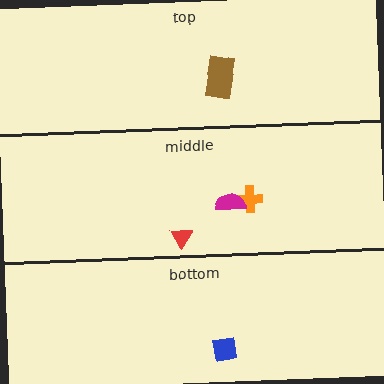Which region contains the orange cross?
The middle region.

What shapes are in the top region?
The brown rectangle.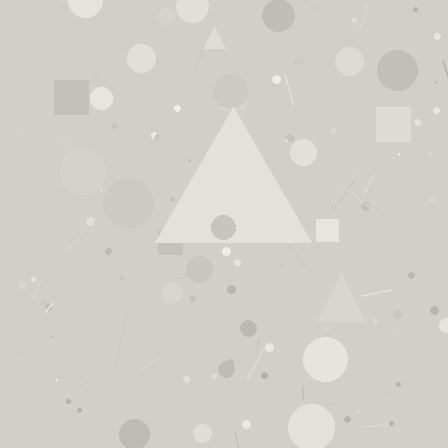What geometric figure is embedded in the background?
A triangle is embedded in the background.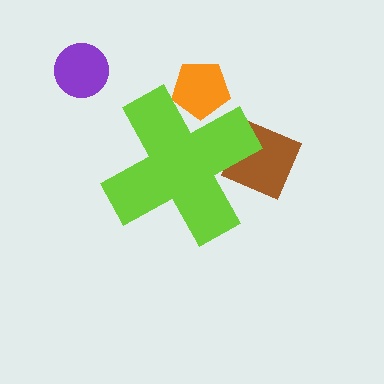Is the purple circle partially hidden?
No, the purple circle is fully visible.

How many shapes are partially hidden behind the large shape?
2 shapes are partially hidden.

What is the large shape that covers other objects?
A lime cross.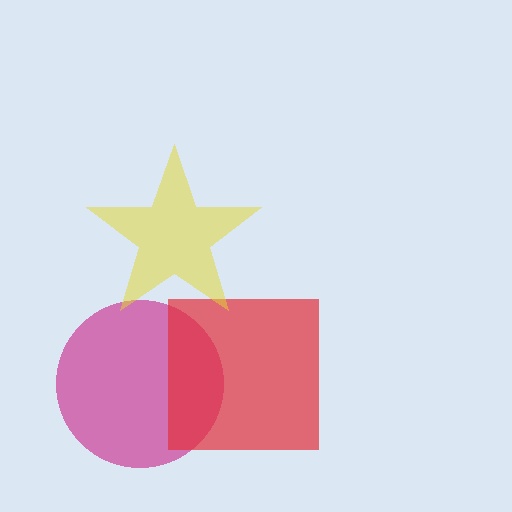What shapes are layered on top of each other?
The layered shapes are: a magenta circle, a red square, a yellow star.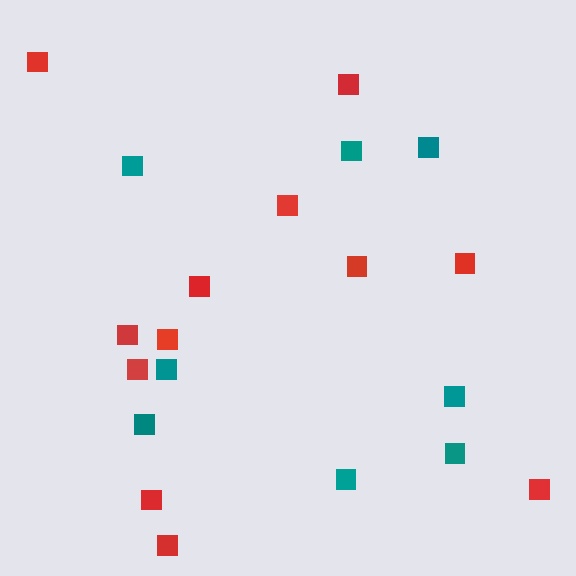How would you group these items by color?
There are 2 groups: one group of red squares (12) and one group of teal squares (8).